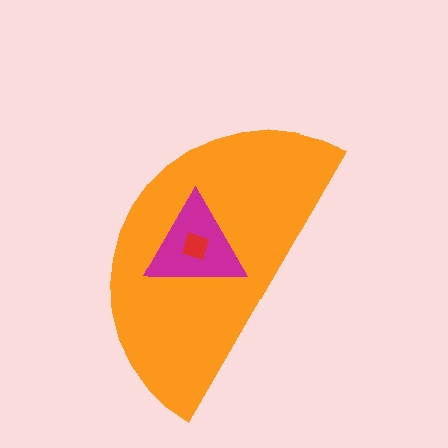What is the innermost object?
The red diamond.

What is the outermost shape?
The orange semicircle.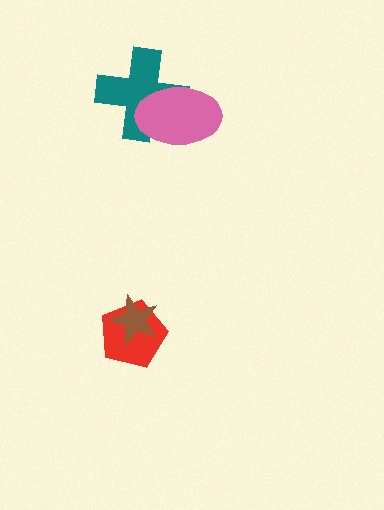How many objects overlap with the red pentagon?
1 object overlaps with the red pentagon.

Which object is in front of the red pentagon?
The brown star is in front of the red pentagon.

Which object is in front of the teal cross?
The pink ellipse is in front of the teal cross.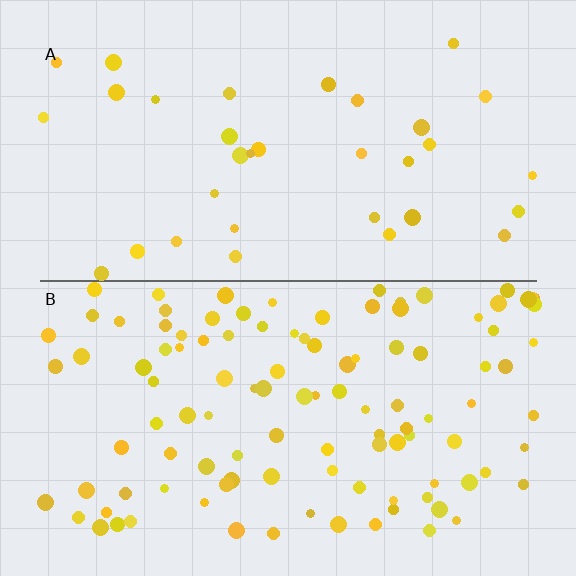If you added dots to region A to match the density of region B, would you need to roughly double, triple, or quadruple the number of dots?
Approximately triple.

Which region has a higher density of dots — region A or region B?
B (the bottom).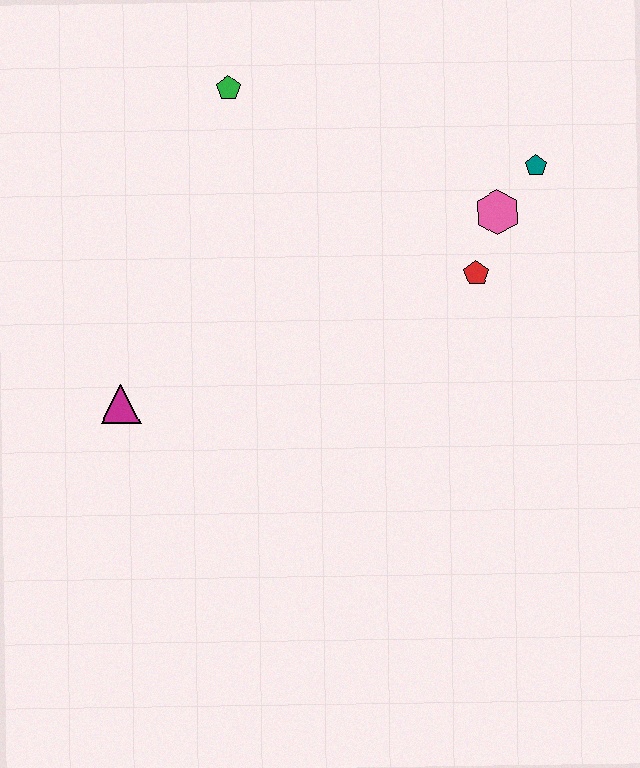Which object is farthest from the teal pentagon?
The magenta triangle is farthest from the teal pentagon.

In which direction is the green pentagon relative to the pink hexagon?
The green pentagon is to the left of the pink hexagon.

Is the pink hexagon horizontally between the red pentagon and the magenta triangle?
No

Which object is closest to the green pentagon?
The pink hexagon is closest to the green pentagon.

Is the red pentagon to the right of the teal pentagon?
No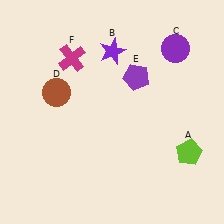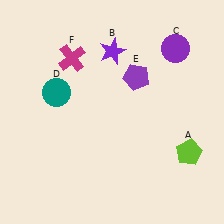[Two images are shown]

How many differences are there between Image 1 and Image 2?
There is 1 difference between the two images.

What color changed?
The circle (D) changed from brown in Image 1 to teal in Image 2.